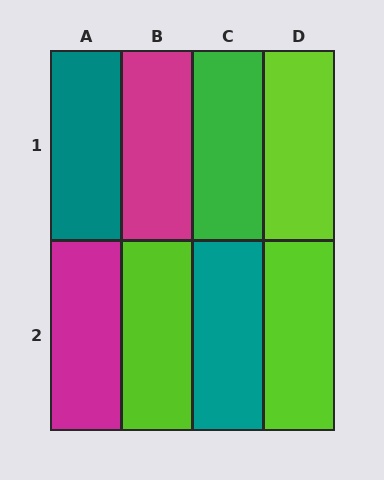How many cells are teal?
2 cells are teal.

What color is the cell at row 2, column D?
Lime.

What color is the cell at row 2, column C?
Teal.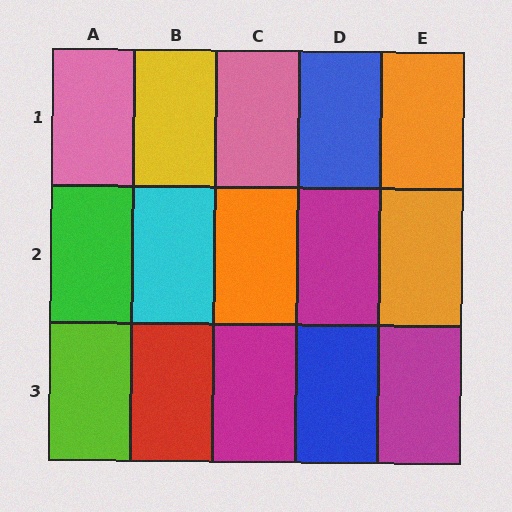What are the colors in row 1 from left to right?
Pink, yellow, pink, blue, orange.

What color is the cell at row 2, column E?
Orange.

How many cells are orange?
3 cells are orange.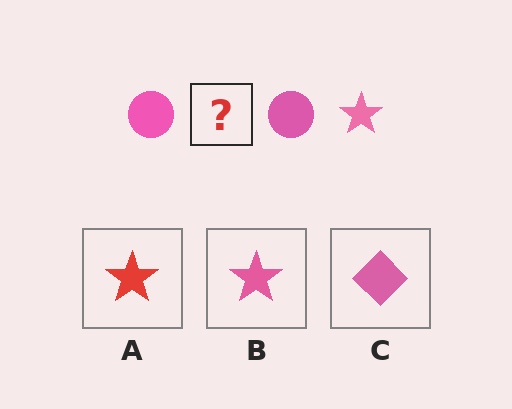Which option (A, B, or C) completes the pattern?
B.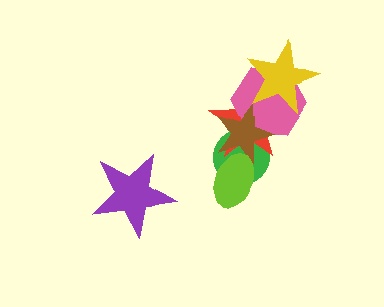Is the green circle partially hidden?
Yes, it is partially covered by another shape.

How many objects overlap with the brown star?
4 objects overlap with the brown star.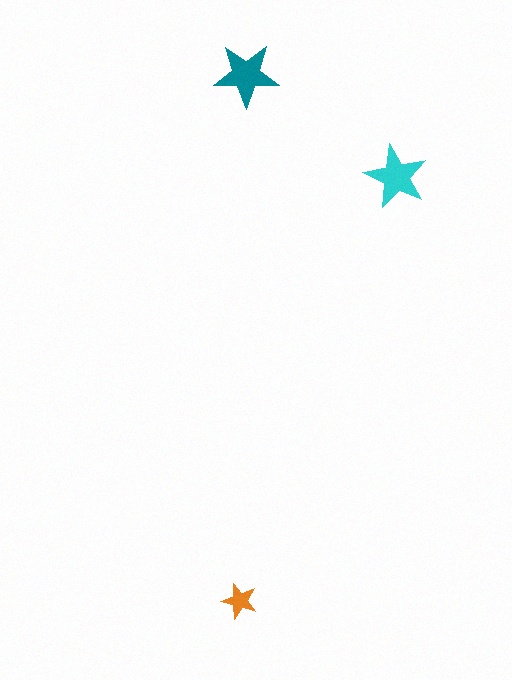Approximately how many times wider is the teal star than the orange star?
About 2 times wider.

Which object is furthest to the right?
The cyan star is rightmost.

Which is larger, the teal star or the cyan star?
The teal one.